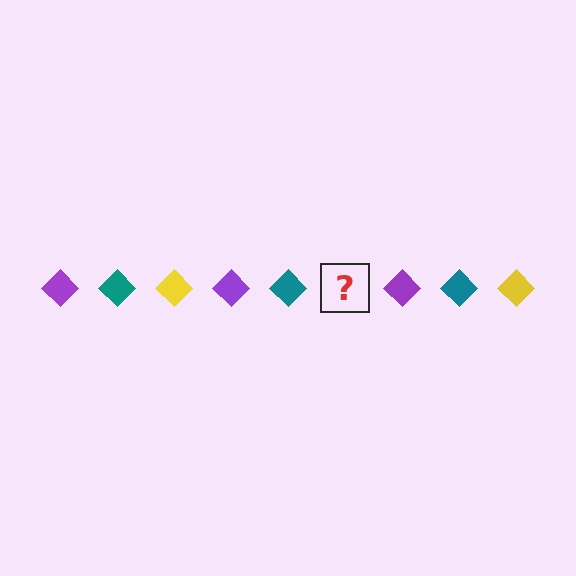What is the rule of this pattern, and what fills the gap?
The rule is that the pattern cycles through purple, teal, yellow diamonds. The gap should be filled with a yellow diamond.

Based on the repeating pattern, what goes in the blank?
The blank should be a yellow diamond.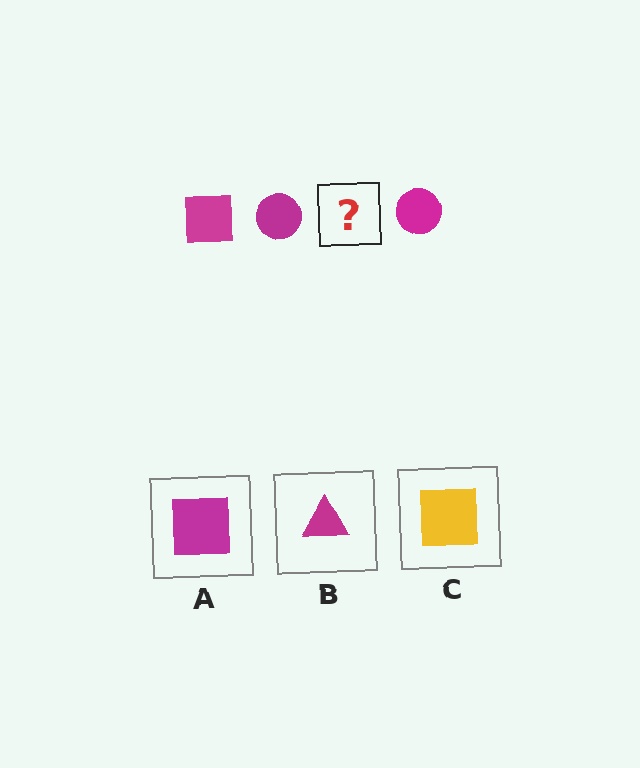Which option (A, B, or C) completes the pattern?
A.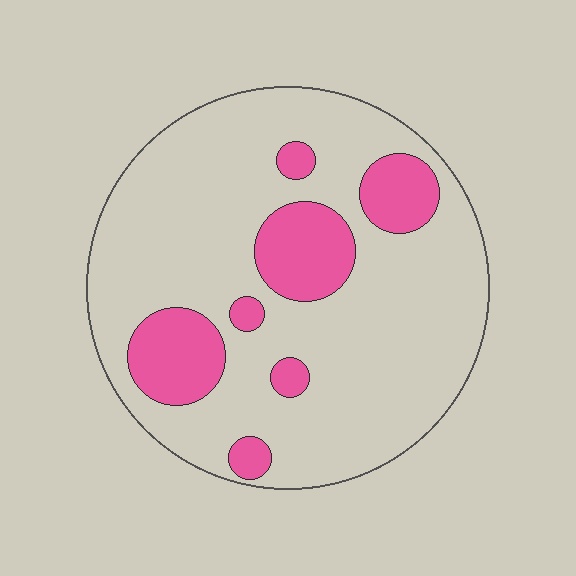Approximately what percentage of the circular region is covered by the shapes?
Approximately 20%.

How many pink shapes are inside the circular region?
7.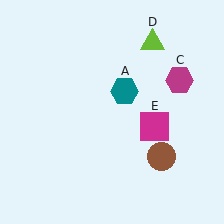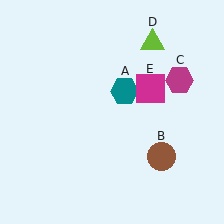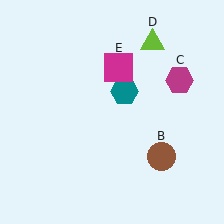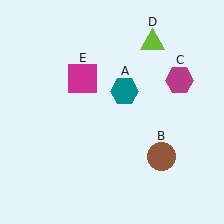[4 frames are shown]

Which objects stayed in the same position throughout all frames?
Teal hexagon (object A) and brown circle (object B) and magenta hexagon (object C) and lime triangle (object D) remained stationary.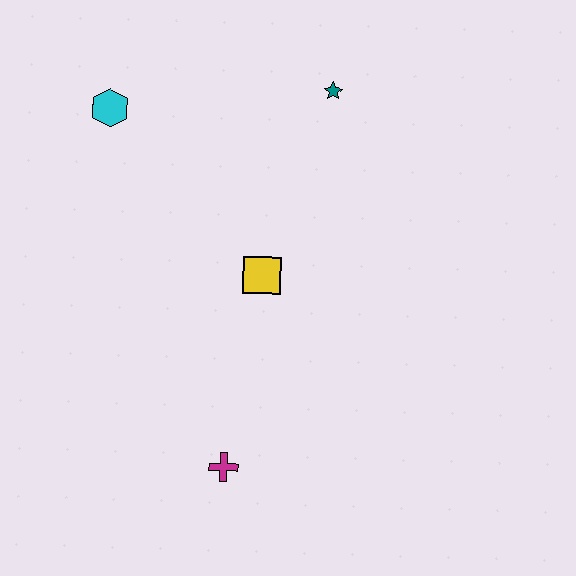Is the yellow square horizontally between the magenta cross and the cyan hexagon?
No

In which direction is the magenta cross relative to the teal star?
The magenta cross is below the teal star.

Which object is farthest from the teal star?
The magenta cross is farthest from the teal star.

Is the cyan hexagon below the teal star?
Yes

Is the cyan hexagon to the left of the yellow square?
Yes